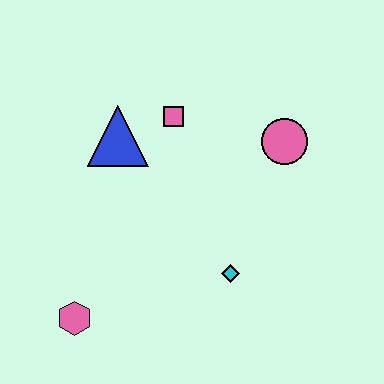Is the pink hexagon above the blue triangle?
No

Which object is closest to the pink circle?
The pink square is closest to the pink circle.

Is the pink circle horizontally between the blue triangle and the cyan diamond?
No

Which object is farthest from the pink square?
The pink hexagon is farthest from the pink square.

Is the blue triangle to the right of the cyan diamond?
No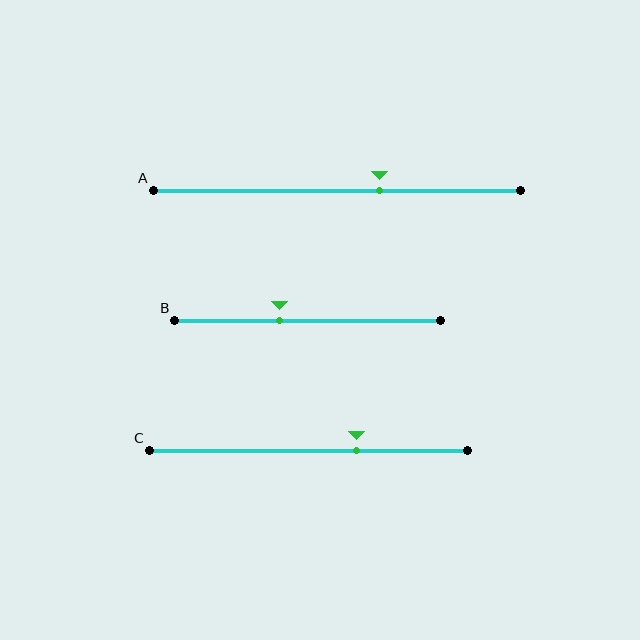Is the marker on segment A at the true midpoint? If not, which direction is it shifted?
No, the marker on segment A is shifted to the right by about 12% of the segment length.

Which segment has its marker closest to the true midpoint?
Segment B has its marker closest to the true midpoint.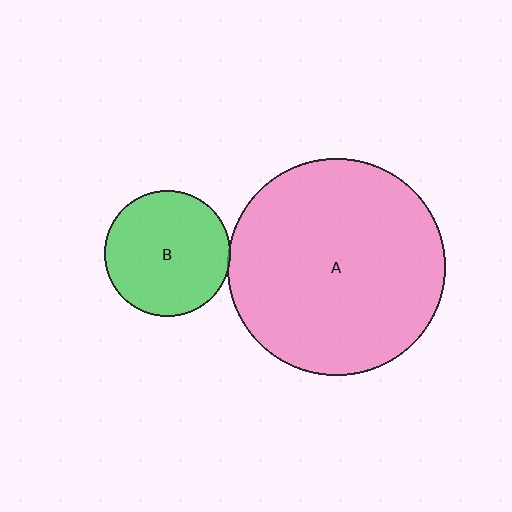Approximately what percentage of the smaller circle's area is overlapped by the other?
Approximately 5%.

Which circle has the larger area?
Circle A (pink).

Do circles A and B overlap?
Yes.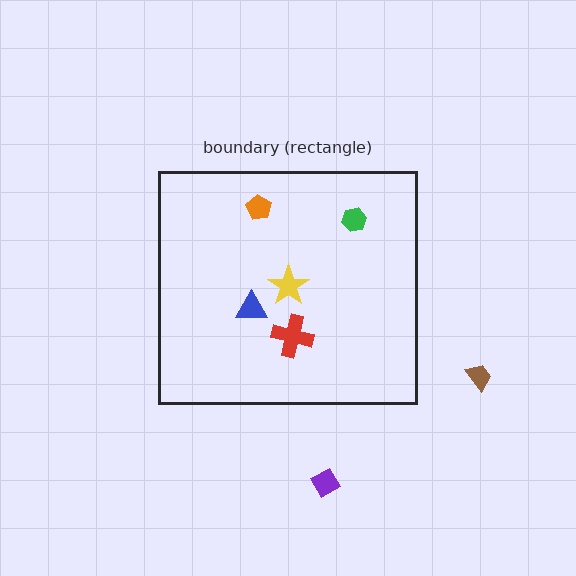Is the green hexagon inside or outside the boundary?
Inside.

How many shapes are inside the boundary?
5 inside, 2 outside.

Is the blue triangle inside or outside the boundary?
Inside.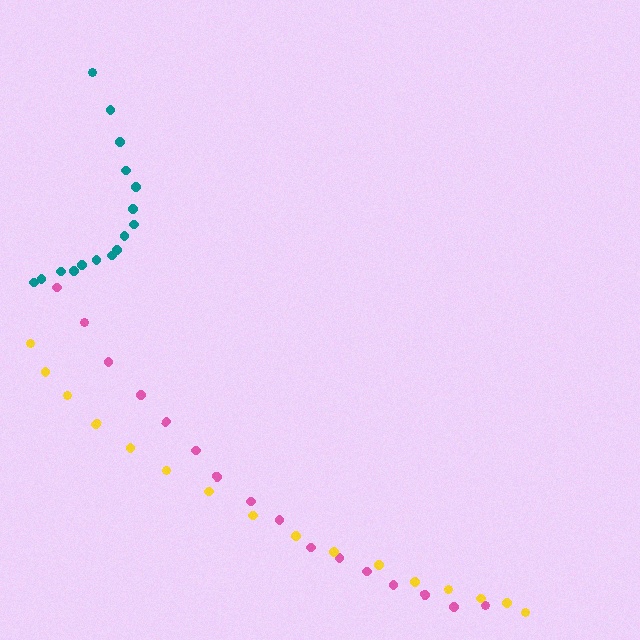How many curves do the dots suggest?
There are 3 distinct paths.